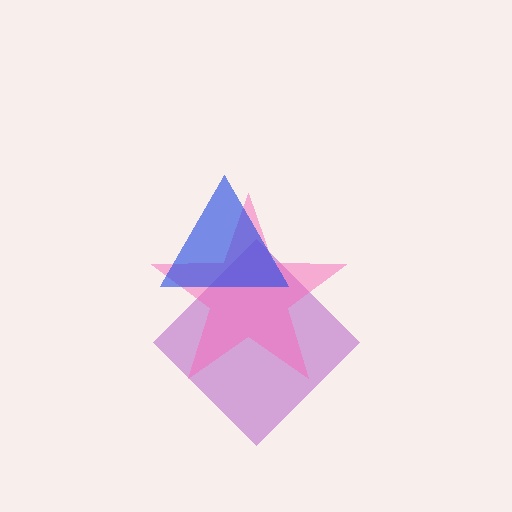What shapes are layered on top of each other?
The layered shapes are: a purple diamond, a pink star, a blue triangle.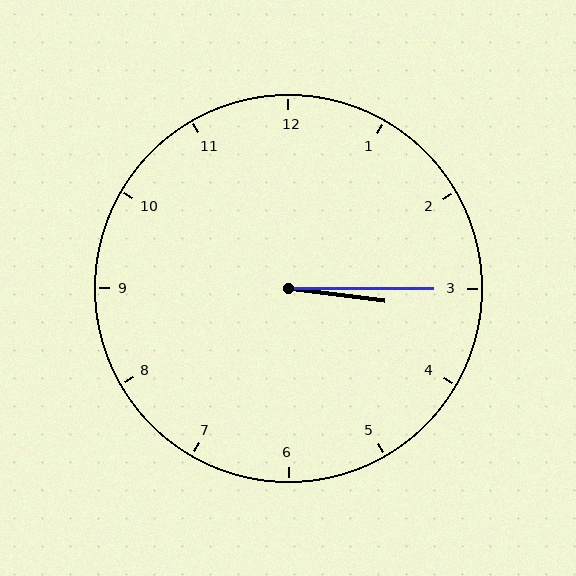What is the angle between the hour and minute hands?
Approximately 8 degrees.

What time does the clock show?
3:15.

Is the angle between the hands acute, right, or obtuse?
It is acute.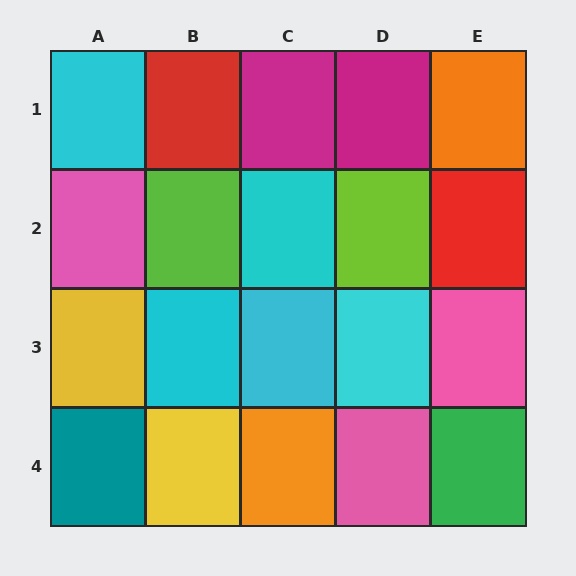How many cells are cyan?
5 cells are cyan.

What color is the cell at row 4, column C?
Orange.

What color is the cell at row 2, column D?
Lime.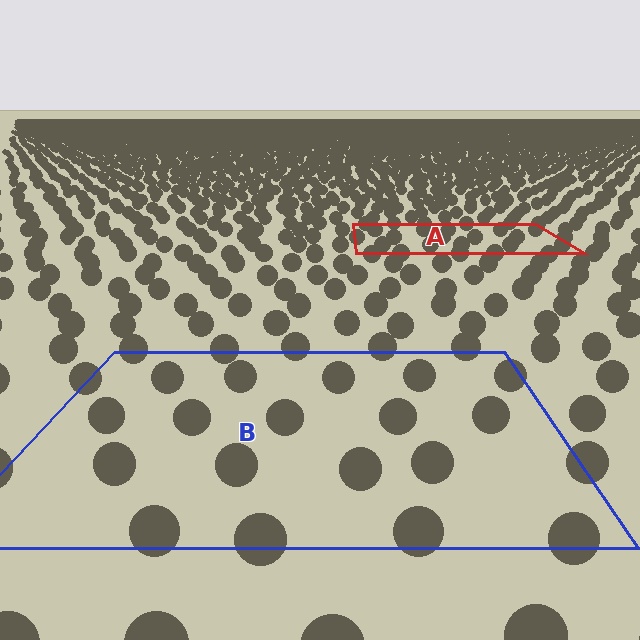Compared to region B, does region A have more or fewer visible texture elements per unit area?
Region A has more texture elements per unit area — they are packed more densely because it is farther away.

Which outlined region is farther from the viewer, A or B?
Region A is farther from the viewer — the texture elements inside it appear smaller and more densely packed.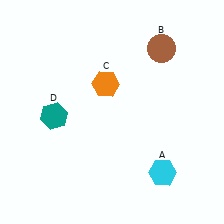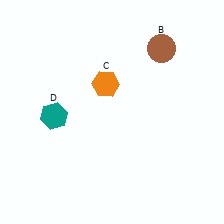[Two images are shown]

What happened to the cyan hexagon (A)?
The cyan hexagon (A) was removed in Image 2. It was in the bottom-right area of Image 1.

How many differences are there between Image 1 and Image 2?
There is 1 difference between the two images.